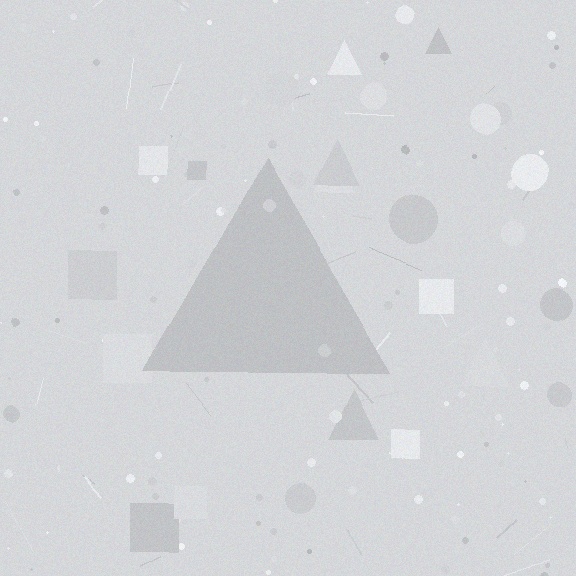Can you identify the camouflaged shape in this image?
The camouflaged shape is a triangle.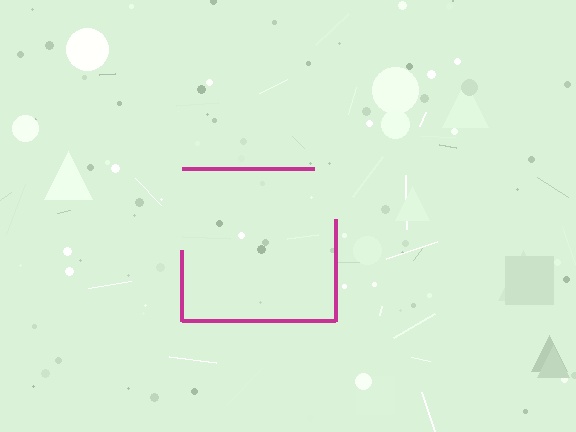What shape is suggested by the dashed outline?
The dashed outline suggests a square.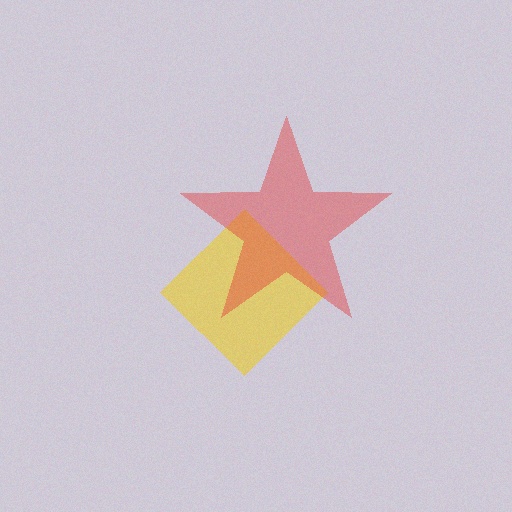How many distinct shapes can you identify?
There are 2 distinct shapes: a yellow diamond, a red star.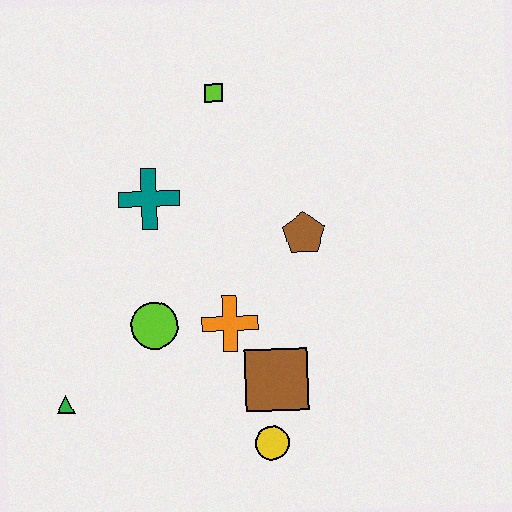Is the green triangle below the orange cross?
Yes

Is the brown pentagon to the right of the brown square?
Yes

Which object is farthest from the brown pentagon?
The green triangle is farthest from the brown pentagon.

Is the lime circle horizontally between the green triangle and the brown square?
Yes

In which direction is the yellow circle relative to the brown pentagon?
The yellow circle is below the brown pentagon.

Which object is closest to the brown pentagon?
The orange cross is closest to the brown pentagon.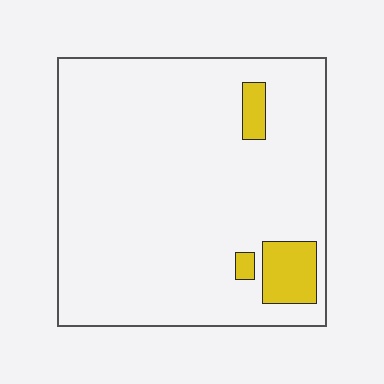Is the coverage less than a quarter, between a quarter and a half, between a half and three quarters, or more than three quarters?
Less than a quarter.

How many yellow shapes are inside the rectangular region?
3.